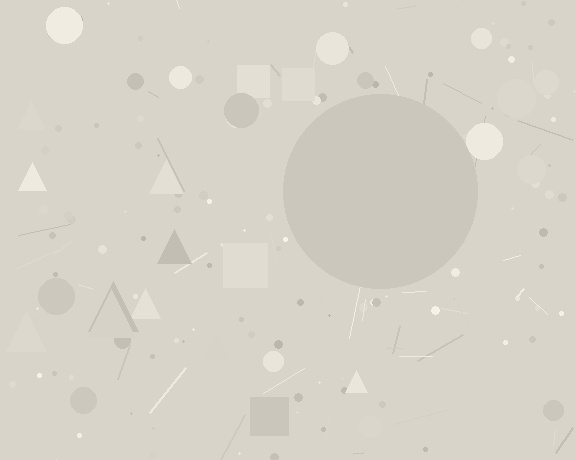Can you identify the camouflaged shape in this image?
The camouflaged shape is a circle.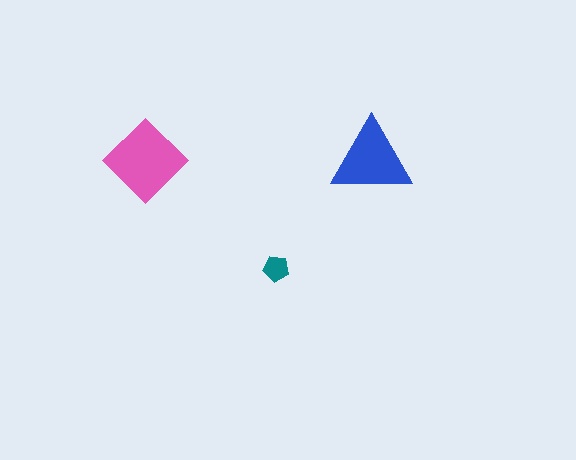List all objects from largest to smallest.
The pink diamond, the blue triangle, the teal pentagon.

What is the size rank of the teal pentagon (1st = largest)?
3rd.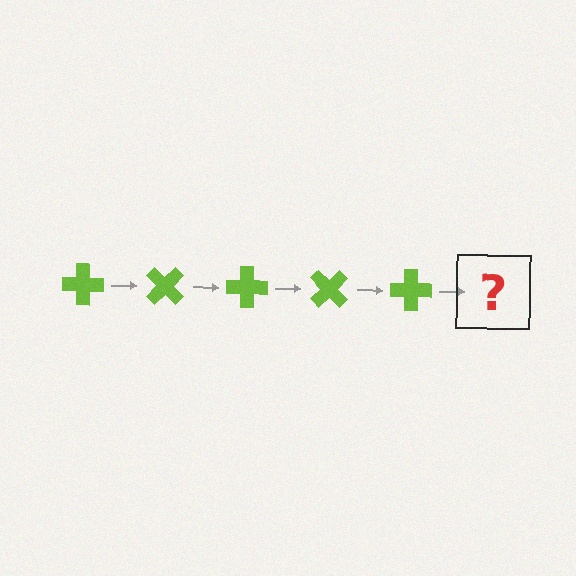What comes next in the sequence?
The next element should be a lime cross rotated 225 degrees.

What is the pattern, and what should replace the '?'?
The pattern is that the cross rotates 45 degrees each step. The '?' should be a lime cross rotated 225 degrees.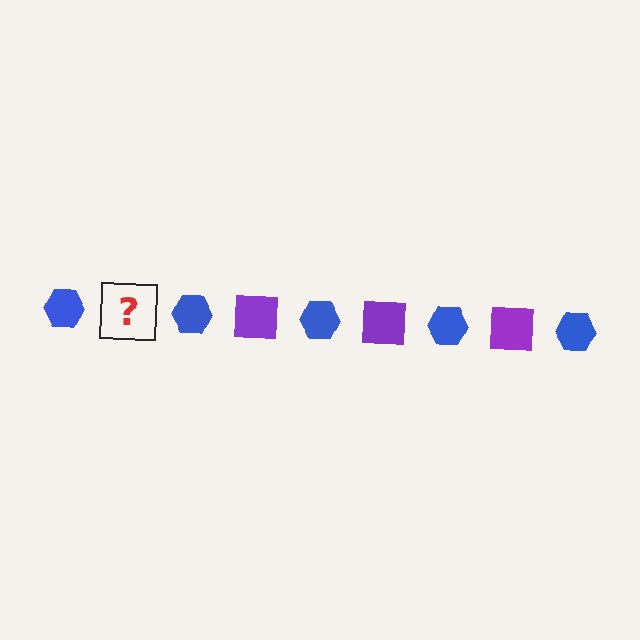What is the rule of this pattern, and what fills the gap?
The rule is that the pattern alternates between blue hexagon and purple square. The gap should be filled with a purple square.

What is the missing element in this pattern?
The missing element is a purple square.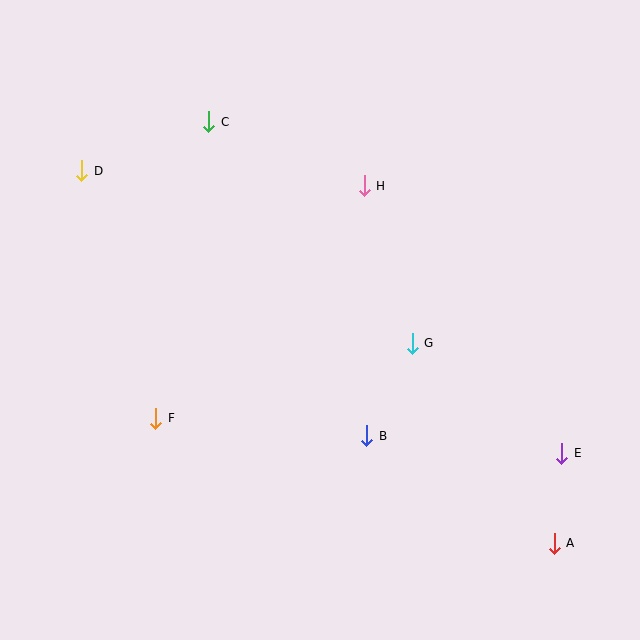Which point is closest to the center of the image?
Point G at (412, 343) is closest to the center.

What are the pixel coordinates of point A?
Point A is at (554, 543).